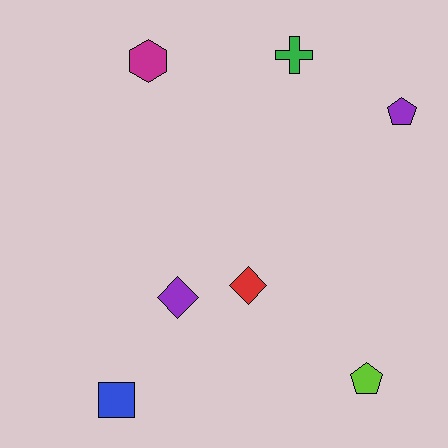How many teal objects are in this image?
There are no teal objects.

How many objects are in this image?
There are 7 objects.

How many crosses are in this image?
There is 1 cross.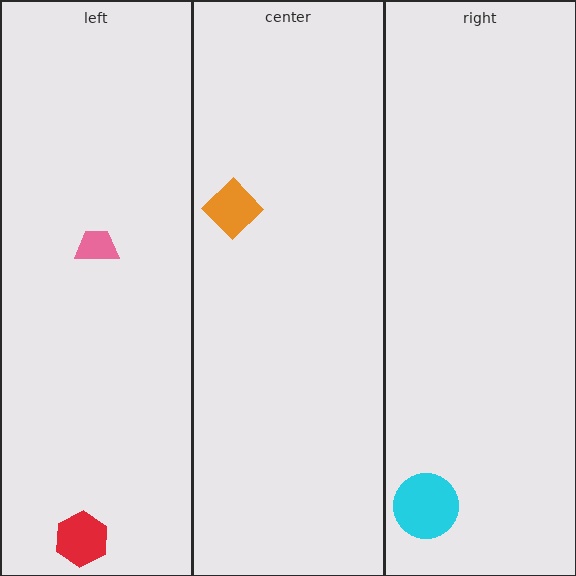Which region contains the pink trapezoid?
The left region.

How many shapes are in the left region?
2.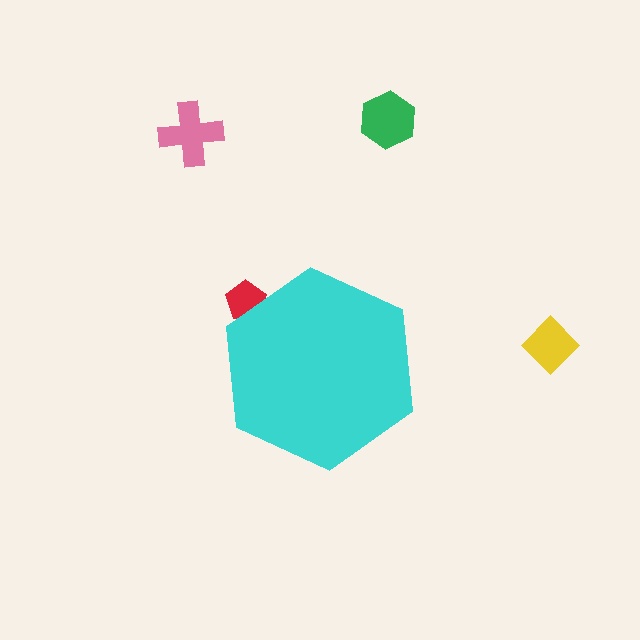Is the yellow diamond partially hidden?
No, the yellow diamond is fully visible.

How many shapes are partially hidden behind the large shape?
1 shape is partially hidden.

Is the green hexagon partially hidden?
No, the green hexagon is fully visible.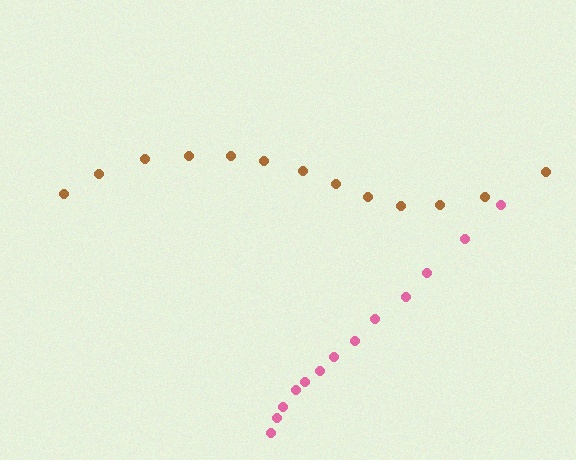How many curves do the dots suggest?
There are 2 distinct paths.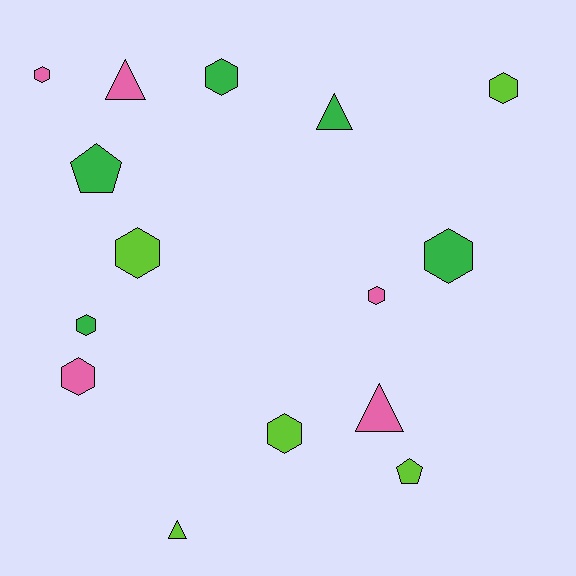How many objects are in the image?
There are 15 objects.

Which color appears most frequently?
Pink, with 5 objects.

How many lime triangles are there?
There is 1 lime triangle.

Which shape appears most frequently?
Hexagon, with 9 objects.